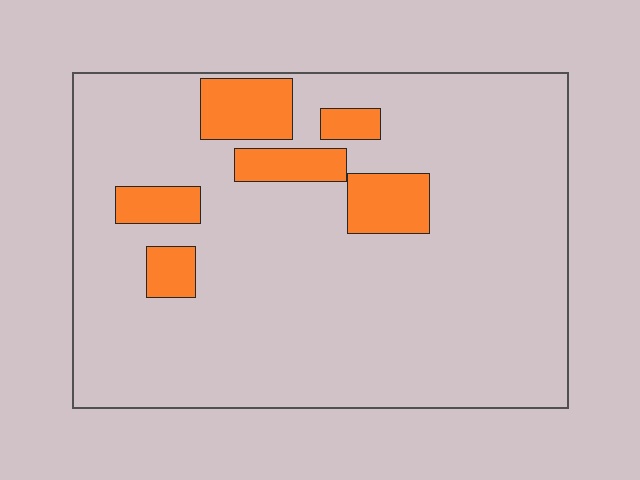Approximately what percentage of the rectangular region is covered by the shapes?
Approximately 15%.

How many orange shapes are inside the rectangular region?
6.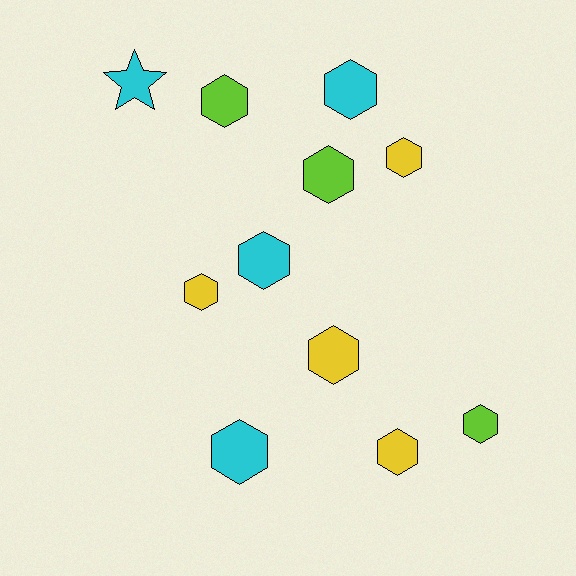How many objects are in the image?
There are 11 objects.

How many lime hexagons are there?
There are 3 lime hexagons.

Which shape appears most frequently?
Hexagon, with 10 objects.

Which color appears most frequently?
Cyan, with 4 objects.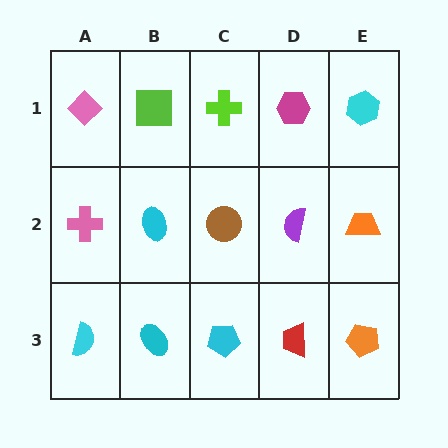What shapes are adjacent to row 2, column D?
A magenta hexagon (row 1, column D), a red trapezoid (row 3, column D), a brown circle (row 2, column C), an orange trapezoid (row 2, column E).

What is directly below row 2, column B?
A cyan ellipse.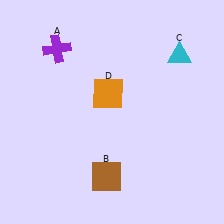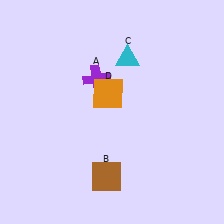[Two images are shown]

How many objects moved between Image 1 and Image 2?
2 objects moved between the two images.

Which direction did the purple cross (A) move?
The purple cross (A) moved right.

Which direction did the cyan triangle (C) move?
The cyan triangle (C) moved left.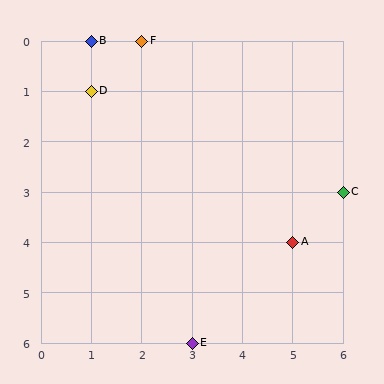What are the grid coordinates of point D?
Point D is at grid coordinates (1, 1).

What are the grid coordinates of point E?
Point E is at grid coordinates (3, 6).